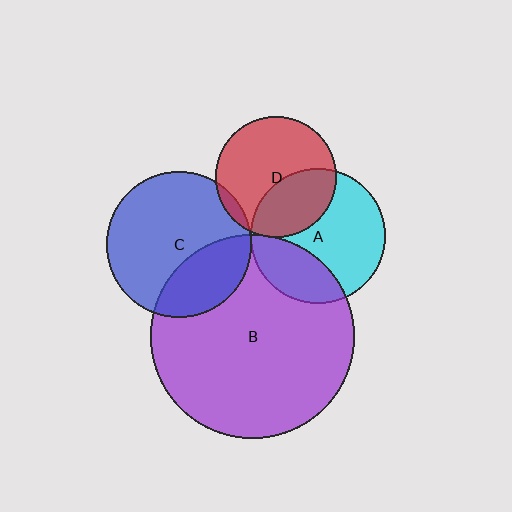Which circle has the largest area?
Circle B (purple).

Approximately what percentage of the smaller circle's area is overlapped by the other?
Approximately 5%.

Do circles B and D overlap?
Yes.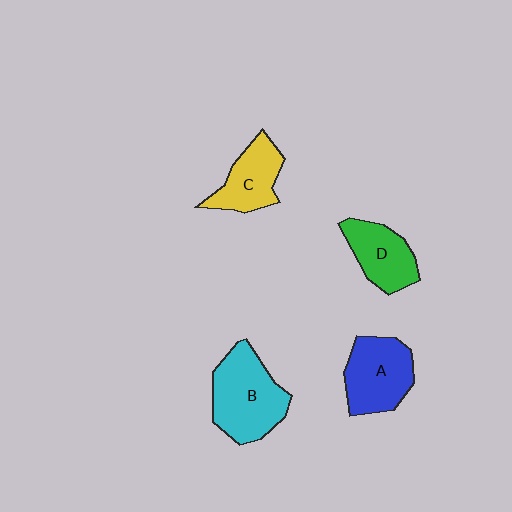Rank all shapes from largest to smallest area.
From largest to smallest: B (cyan), A (blue), C (yellow), D (green).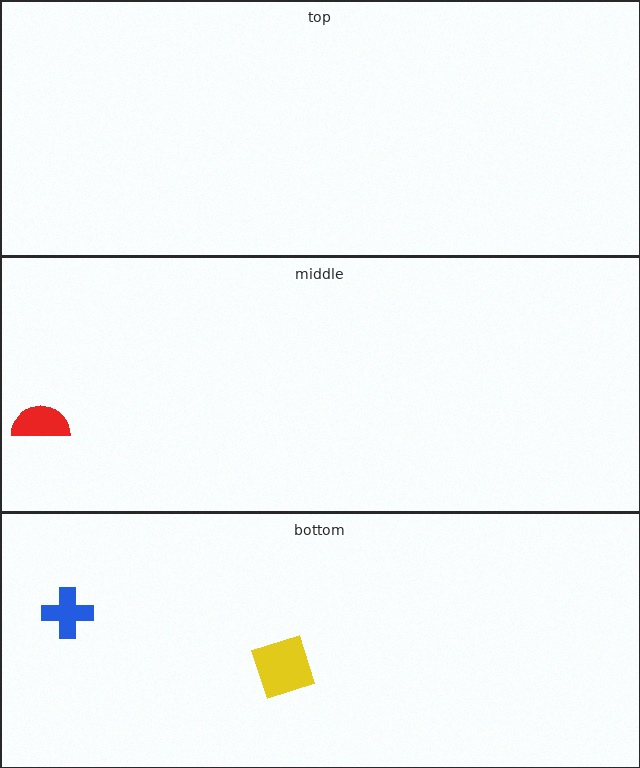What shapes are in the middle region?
The red semicircle.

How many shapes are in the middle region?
1.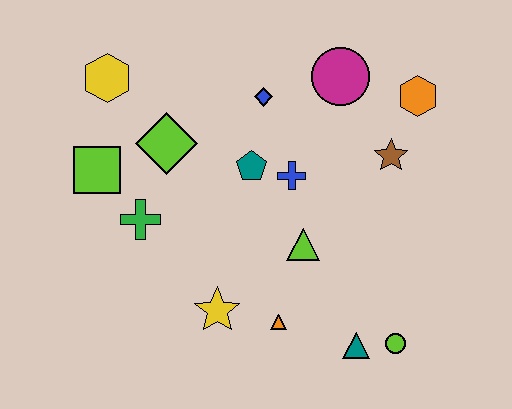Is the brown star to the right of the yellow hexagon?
Yes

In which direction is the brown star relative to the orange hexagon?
The brown star is below the orange hexagon.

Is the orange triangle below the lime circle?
No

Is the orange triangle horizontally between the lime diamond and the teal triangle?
Yes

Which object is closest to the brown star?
The orange hexagon is closest to the brown star.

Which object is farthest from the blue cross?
The yellow hexagon is farthest from the blue cross.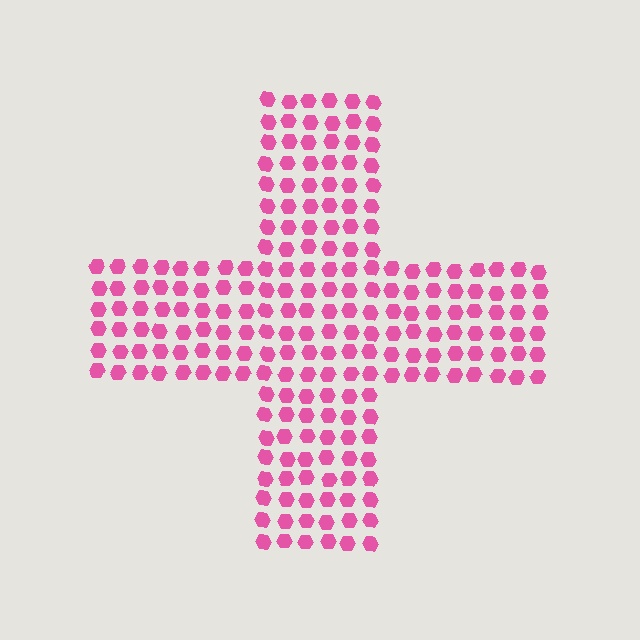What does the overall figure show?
The overall figure shows a cross.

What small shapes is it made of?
It is made of small hexagons.